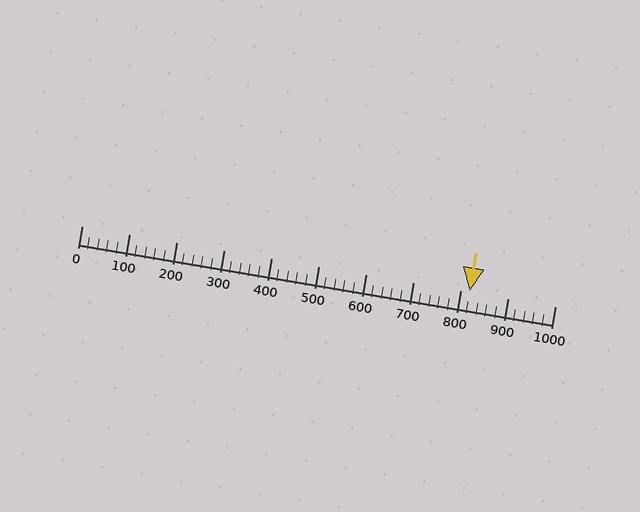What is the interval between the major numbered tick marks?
The major tick marks are spaced 100 units apart.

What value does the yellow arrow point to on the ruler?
The yellow arrow points to approximately 820.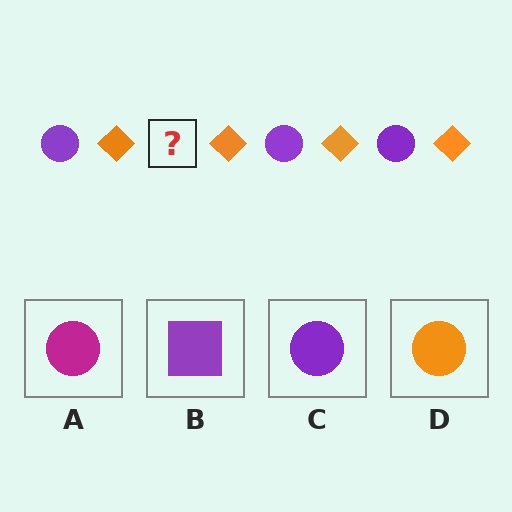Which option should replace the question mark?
Option C.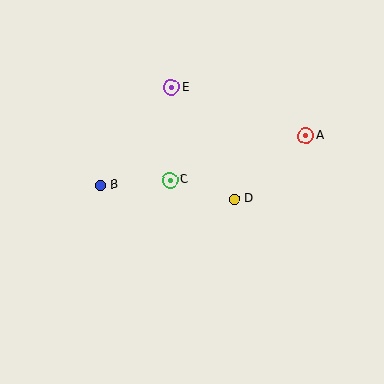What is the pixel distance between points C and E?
The distance between C and E is 93 pixels.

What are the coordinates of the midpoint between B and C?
The midpoint between B and C is at (135, 183).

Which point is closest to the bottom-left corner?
Point B is closest to the bottom-left corner.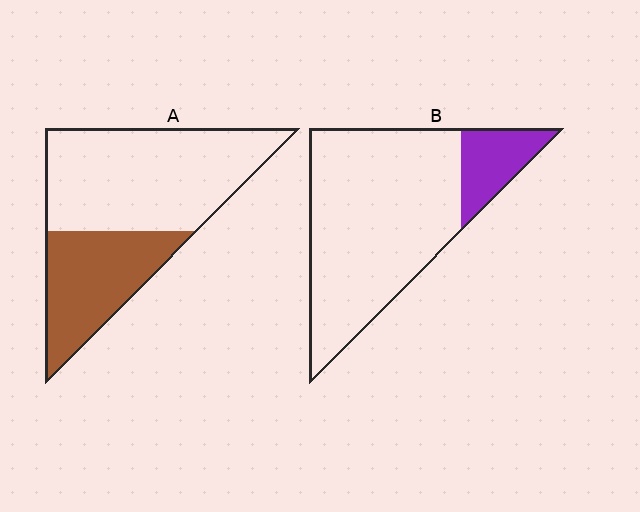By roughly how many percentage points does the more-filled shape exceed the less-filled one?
By roughly 20 percentage points (A over B).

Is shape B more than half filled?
No.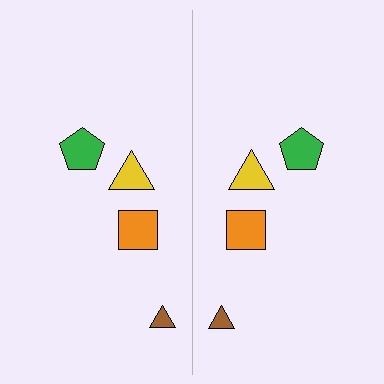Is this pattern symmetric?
Yes, this pattern has bilateral (reflection) symmetry.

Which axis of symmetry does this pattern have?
The pattern has a vertical axis of symmetry running through the center of the image.